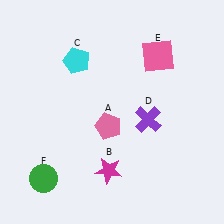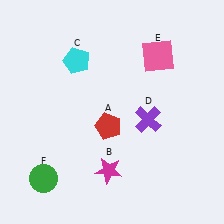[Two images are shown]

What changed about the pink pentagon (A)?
In Image 1, A is pink. In Image 2, it changed to red.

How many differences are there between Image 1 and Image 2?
There is 1 difference between the two images.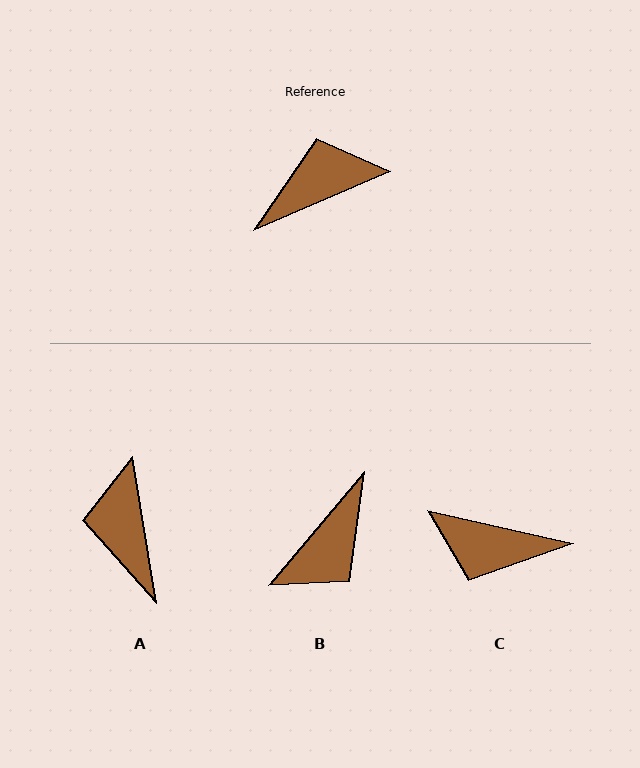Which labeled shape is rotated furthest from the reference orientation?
B, about 153 degrees away.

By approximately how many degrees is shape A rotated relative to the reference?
Approximately 76 degrees counter-clockwise.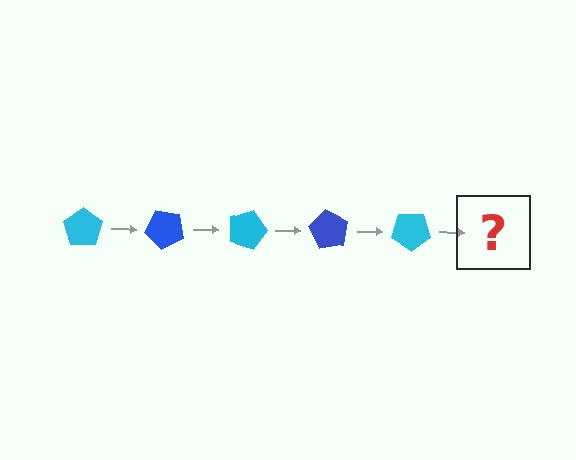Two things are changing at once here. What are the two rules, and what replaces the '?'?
The two rules are that it rotates 45 degrees each step and the color cycles through cyan and blue. The '?' should be a blue pentagon, rotated 225 degrees from the start.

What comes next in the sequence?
The next element should be a blue pentagon, rotated 225 degrees from the start.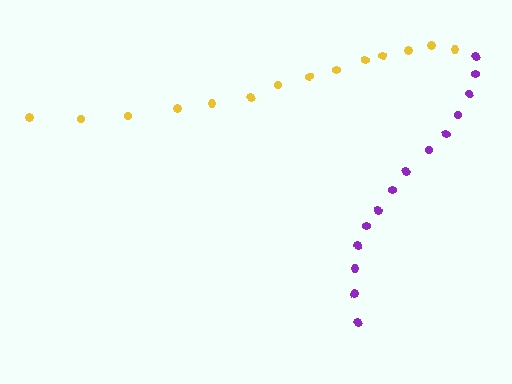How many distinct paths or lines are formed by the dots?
There are 2 distinct paths.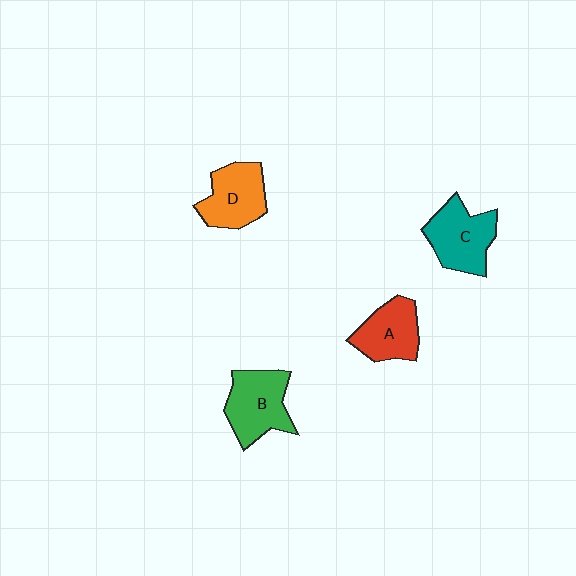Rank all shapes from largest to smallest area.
From largest to smallest: B (green), C (teal), D (orange), A (red).